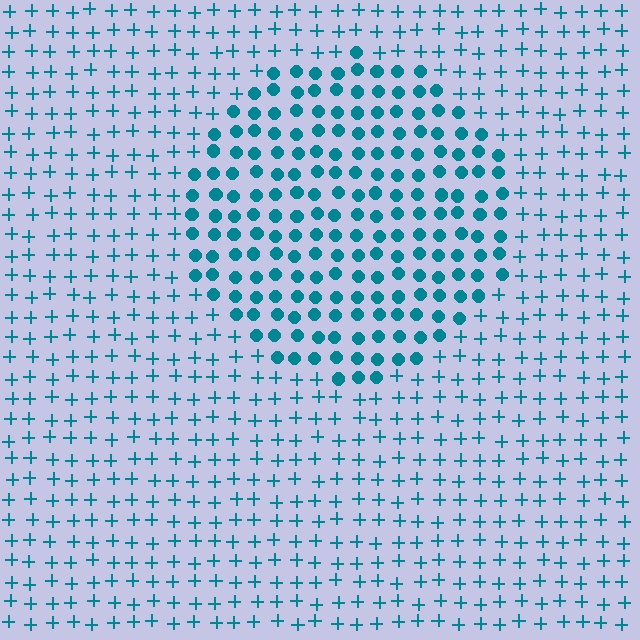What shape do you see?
I see a circle.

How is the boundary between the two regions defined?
The boundary is defined by a change in element shape: circles inside vs. plus signs outside. All elements share the same color and spacing.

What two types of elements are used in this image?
The image uses circles inside the circle region and plus signs outside it.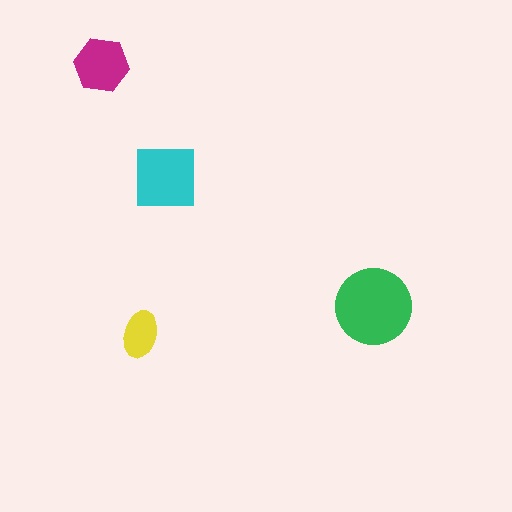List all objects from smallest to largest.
The yellow ellipse, the magenta hexagon, the cyan square, the green circle.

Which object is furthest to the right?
The green circle is rightmost.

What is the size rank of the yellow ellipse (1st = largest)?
4th.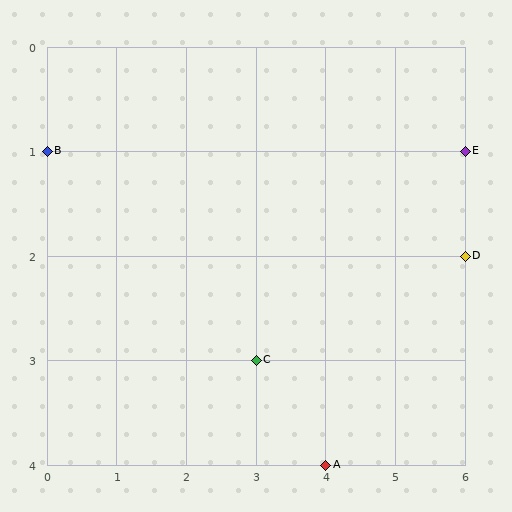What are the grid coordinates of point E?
Point E is at grid coordinates (6, 1).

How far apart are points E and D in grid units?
Points E and D are 1 row apart.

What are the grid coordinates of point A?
Point A is at grid coordinates (4, 4).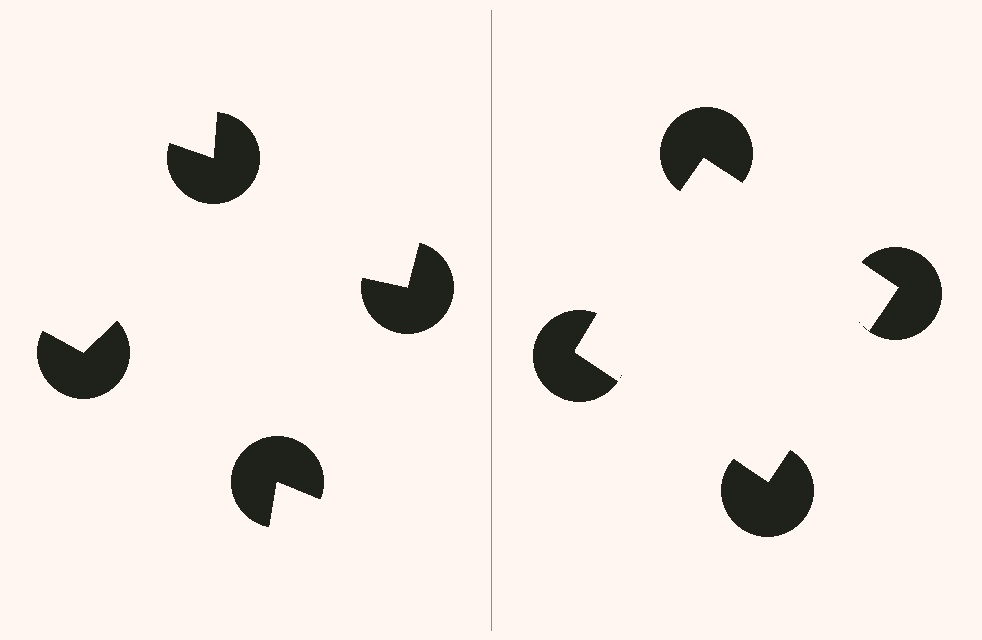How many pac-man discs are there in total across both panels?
8 — 4 on each side.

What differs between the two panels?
The pac-man discs are positioned identically on both sides; only the wedge orientations differ. On the right they align to a square; on the left they are misaligned.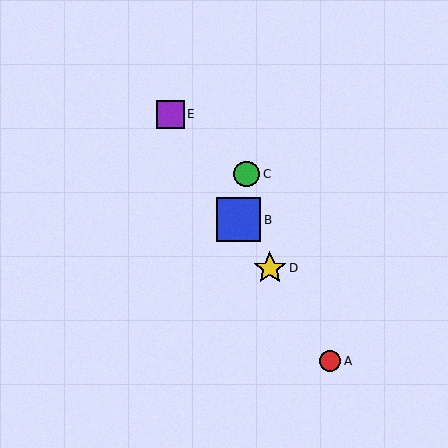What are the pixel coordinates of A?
Object A is at (330, 361).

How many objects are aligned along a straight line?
4 objects (A, B, D, E) are aligned along a straight line.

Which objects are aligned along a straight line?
Objects A, B, D, E are aligned along a straight line.